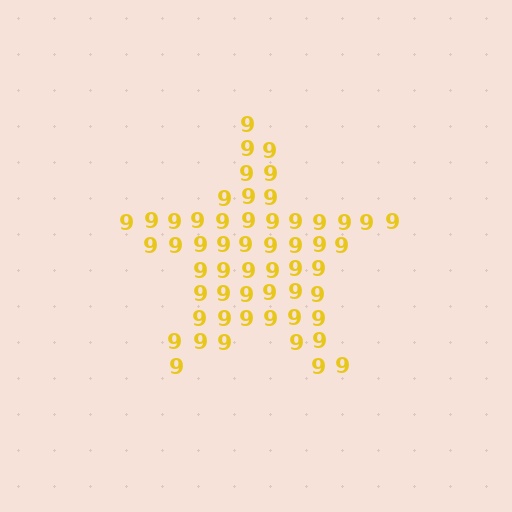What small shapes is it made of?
It is made of small digit 9's.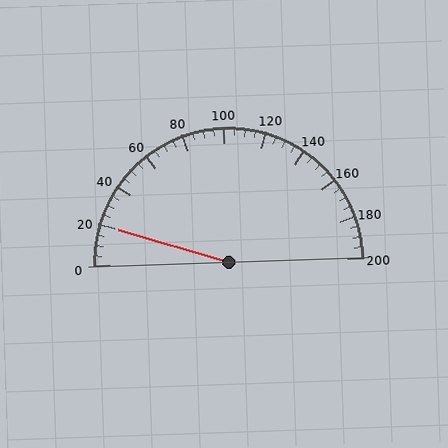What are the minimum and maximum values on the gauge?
The gauge ranges from 0 to 200.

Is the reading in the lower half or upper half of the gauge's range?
The reading is in the lower half of the range (0 to 200).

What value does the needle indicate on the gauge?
The needle indicates approximately 20.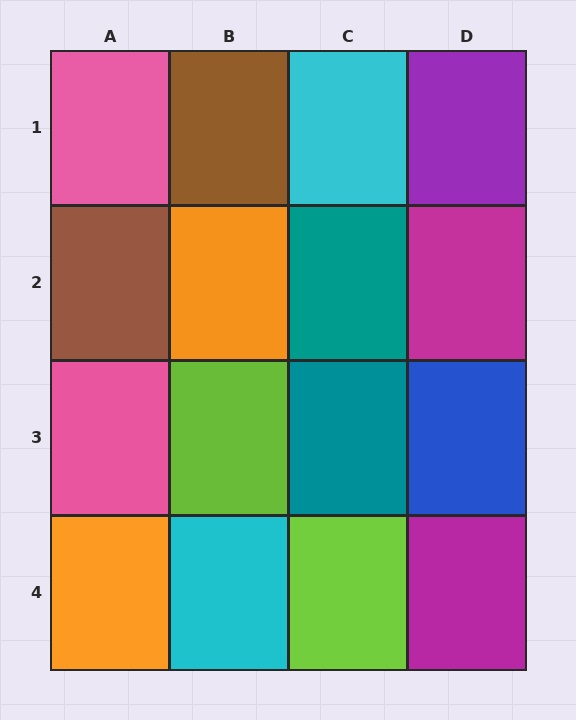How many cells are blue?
1 cell is blue.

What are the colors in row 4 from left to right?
Orange, cyan, lime, magenta.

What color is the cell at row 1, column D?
Purple.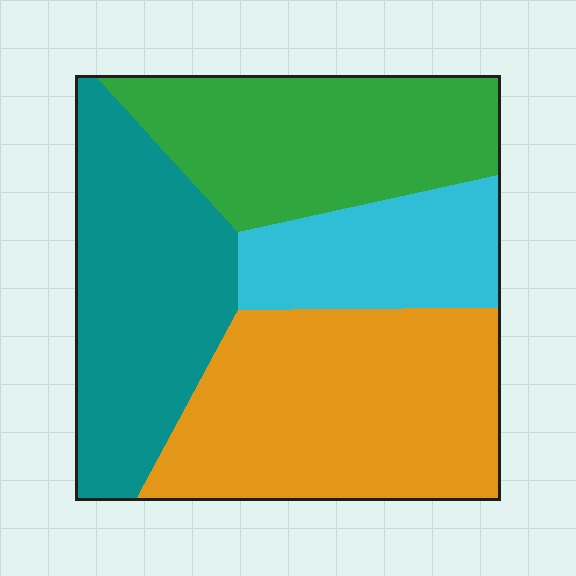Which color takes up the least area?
Cyan, at roughly 15%.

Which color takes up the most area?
Orange, at roughly 35%.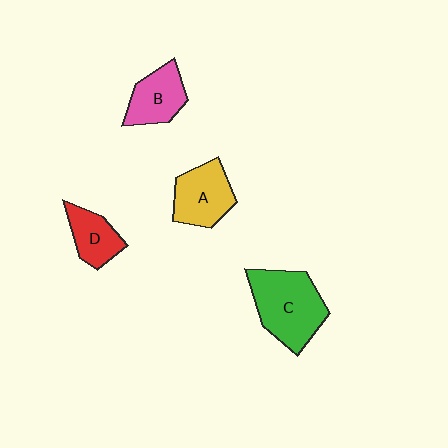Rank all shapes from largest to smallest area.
From largest to smallest: C (green), A (yellow), B (pink), D (red).